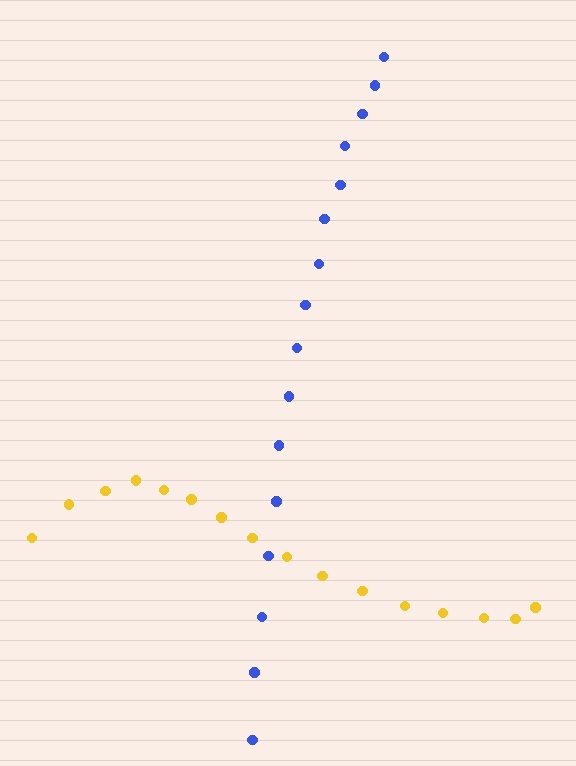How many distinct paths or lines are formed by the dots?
There are 2 distinct paths.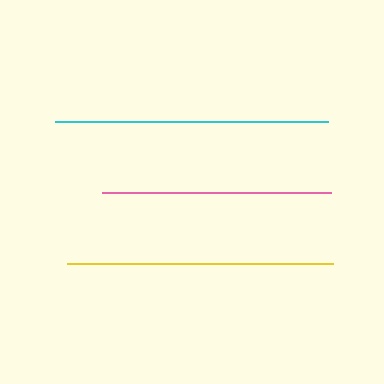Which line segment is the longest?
The cyan line is the longest at approximately 274 pixels.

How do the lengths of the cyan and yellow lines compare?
The cyan and yellow lines are approximately the same length.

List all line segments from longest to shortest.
From longest to shortest: cyan, yellow, pink.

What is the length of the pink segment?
The pink segment is approximately 228 pixels long.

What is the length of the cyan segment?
The cyan segment is approximately 274 pixels long.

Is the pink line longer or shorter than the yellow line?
The yellow line is longer than the pink line.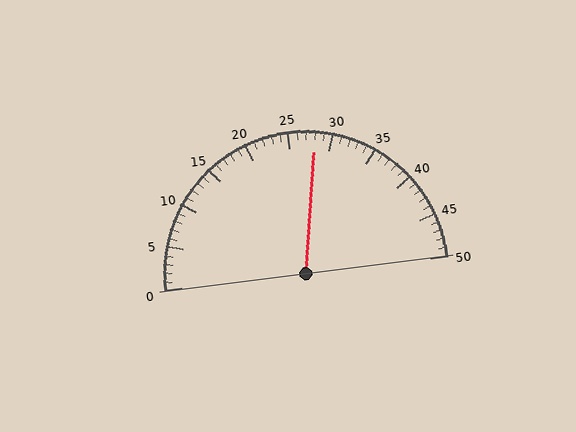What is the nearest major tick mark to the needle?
The nearest major tick mark is 30.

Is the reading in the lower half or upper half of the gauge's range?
The reading is in the upper half of the range (0 to 50).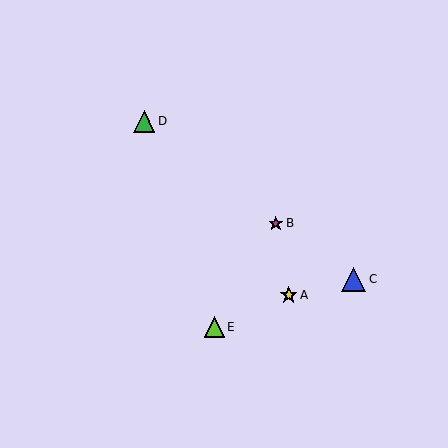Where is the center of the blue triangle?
The center of the blue triangle is at (354, 279).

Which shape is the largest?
The blue triangle (labeled C) is the largest.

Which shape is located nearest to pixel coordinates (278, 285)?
The yellow star (labeled A) at (289, 295) is nearest to that location.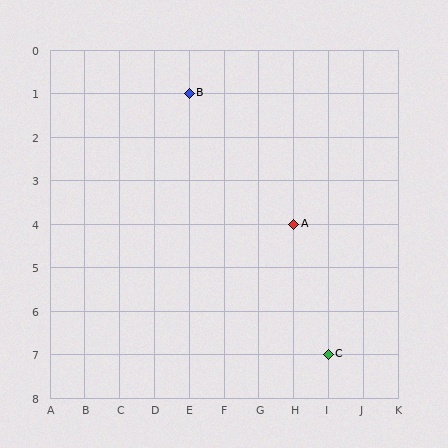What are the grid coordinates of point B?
Point B is at grid coordinates (E, 1).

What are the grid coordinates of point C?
Point C is at grid coordinates (I, 7).